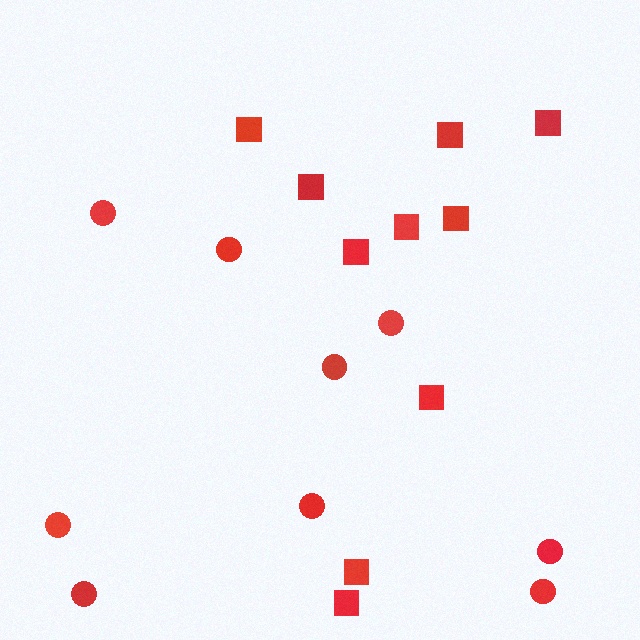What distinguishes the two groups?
There are 2 groups: one group of squares (10) and one group of circles (9).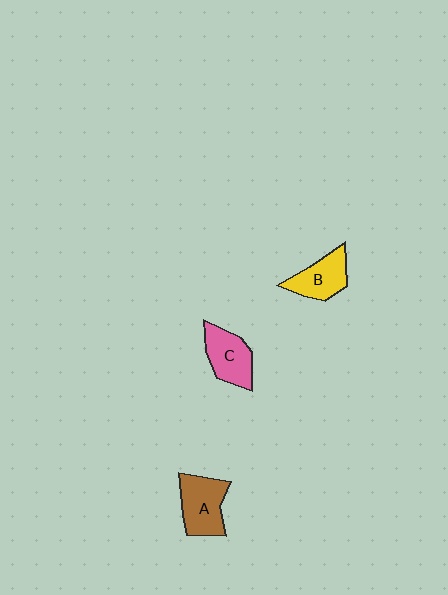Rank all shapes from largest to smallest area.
From largest to smallest: A (brown), C (pink), B (yellow).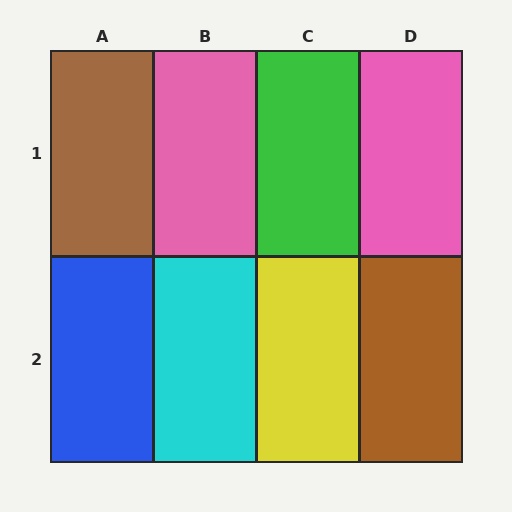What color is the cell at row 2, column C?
Yellow.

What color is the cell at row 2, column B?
Cyan.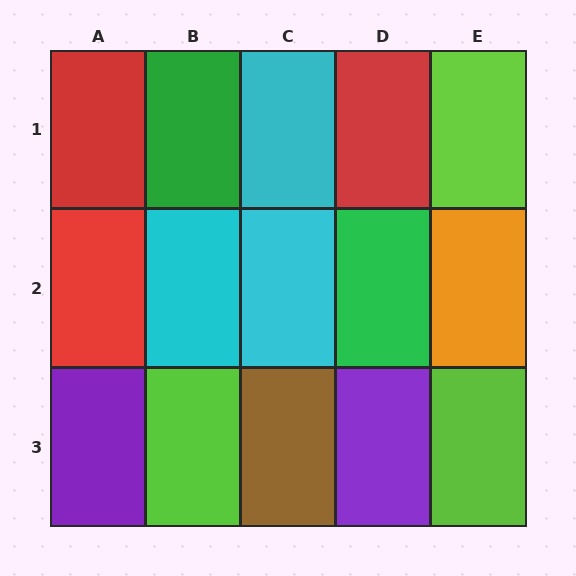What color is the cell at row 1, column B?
Green.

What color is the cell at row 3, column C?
Brown.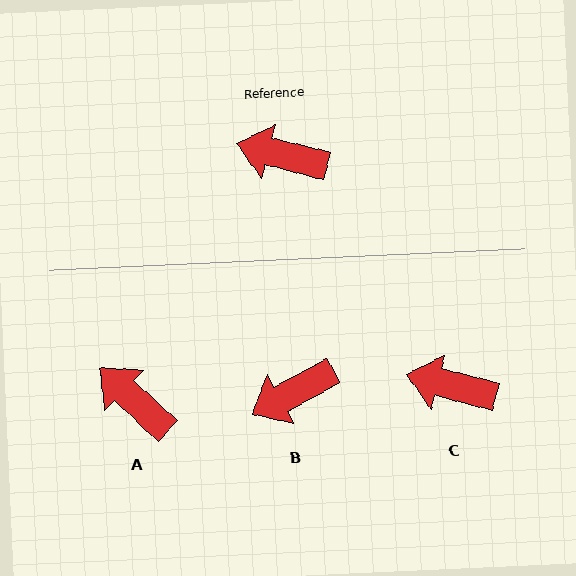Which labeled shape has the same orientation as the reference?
C.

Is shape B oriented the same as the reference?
No, it is off by about 43 degrees.